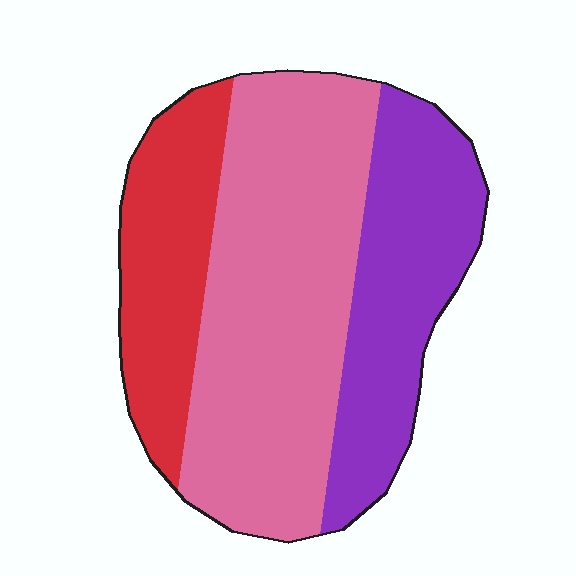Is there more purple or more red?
Purple.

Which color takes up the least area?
Red, at roughly 20%.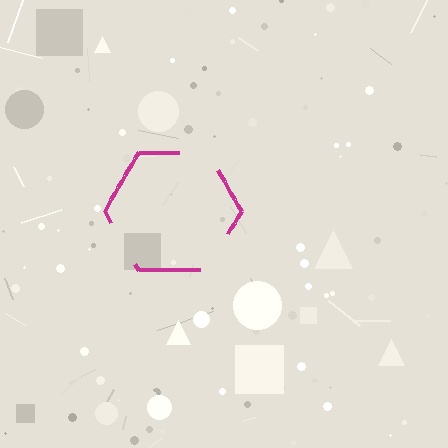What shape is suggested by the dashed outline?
The dashed outline suggests a hexagon.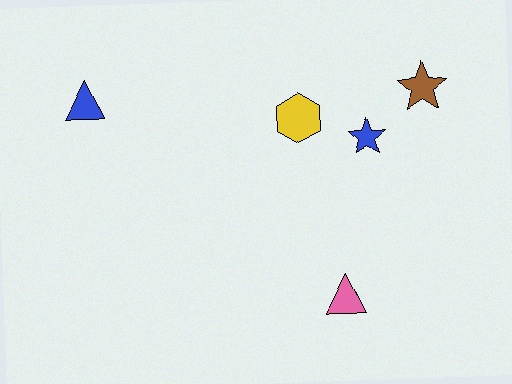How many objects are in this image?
There are 5 objects.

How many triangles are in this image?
There are 2 triangles.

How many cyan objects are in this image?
There are no cyan objects.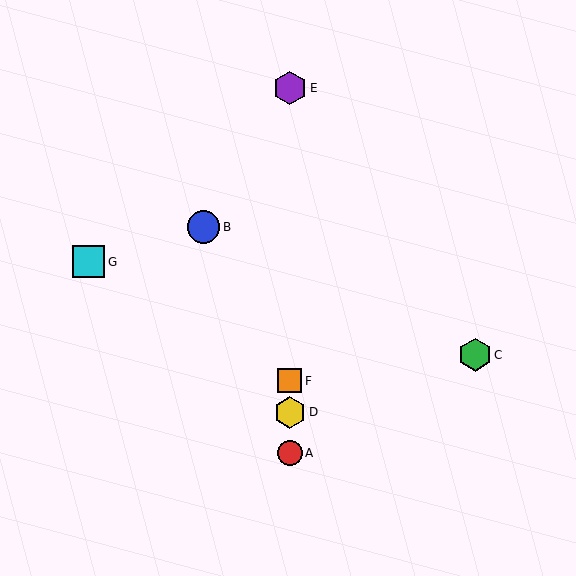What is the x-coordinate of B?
Object B is at x≈203.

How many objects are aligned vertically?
4 objects (A, D, E, F) are aligned vertically.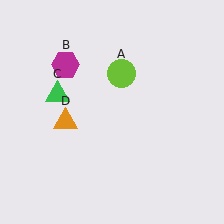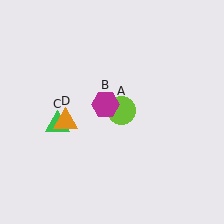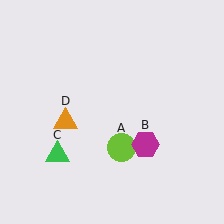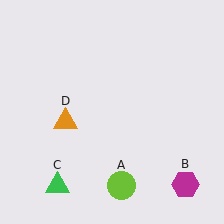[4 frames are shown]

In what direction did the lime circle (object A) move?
The lime circle (object A) moved down.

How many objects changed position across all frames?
3 objects changed position: lime circle (object A), magenta hexagon (object B), green triangle (object C).